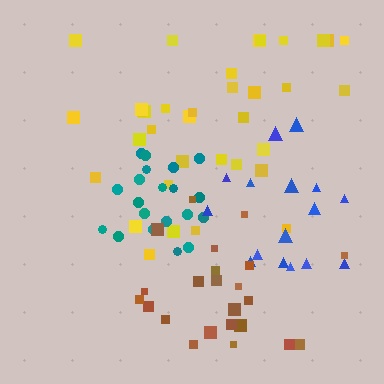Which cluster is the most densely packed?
Teal.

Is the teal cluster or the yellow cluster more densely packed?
Teal.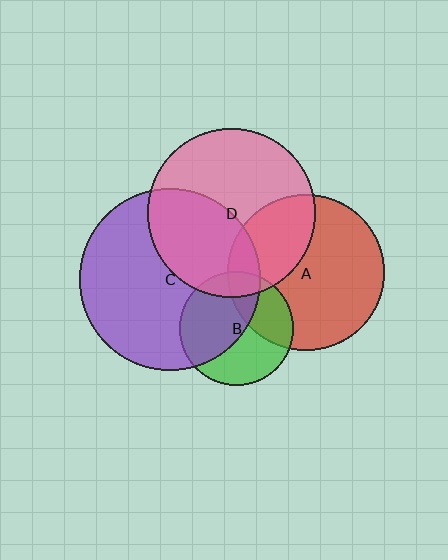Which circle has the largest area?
Circle C (purple).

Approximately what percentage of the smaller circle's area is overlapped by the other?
Approximately 30%.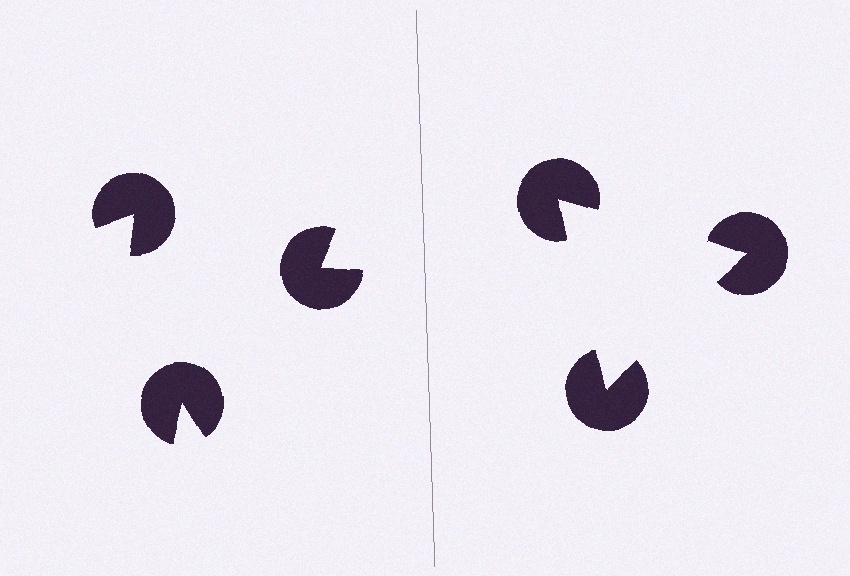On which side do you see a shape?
An illusory triangle appears on the right side. On the left side the wedge cuts are rotated, so no coherent shape forms.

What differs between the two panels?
The pac-man discs are positioned identically on both sides; only the wedge orientations differ. On the right they align to a triangle; on the left they are misaligned.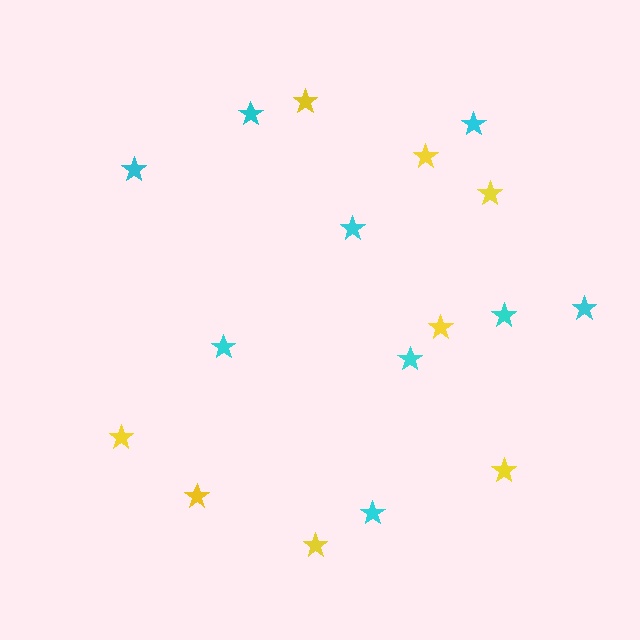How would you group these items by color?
There are 2 groups: one group of yellow stars (8) and one group of cyan stars (9).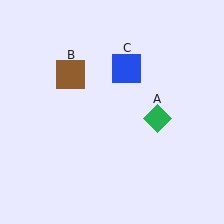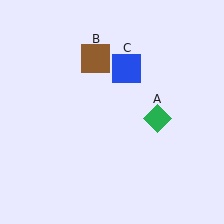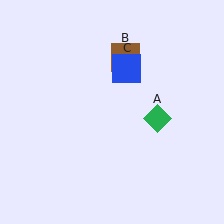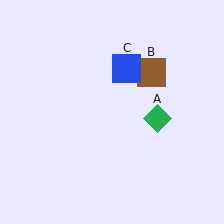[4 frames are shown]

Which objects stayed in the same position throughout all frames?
Green diamond (object A) and blue square (object C) remained stationary.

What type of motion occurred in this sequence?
The brown square (object B) rotated clockwise around the center of the scene.